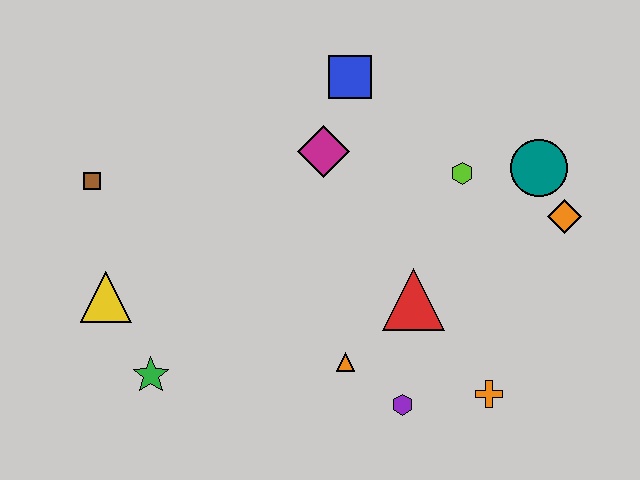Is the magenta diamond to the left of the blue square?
Yes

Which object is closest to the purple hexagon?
The orange triangle is closest to the purple hexagon.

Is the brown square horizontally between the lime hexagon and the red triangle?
No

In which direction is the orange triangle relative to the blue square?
The orange triangle is below the blue square.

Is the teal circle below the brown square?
No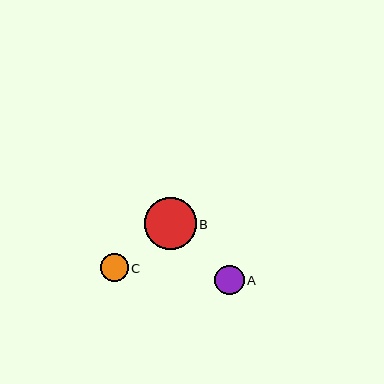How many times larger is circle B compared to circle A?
Circle B is approximately 1.8 times the size of circle A.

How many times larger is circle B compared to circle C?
Circle B is approximately 1.9 times the size of circle C.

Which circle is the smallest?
Circle C is the smallest with a size of approximately 28 pixels.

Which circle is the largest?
Circle B is the largest with a size of approximately 52 pixels.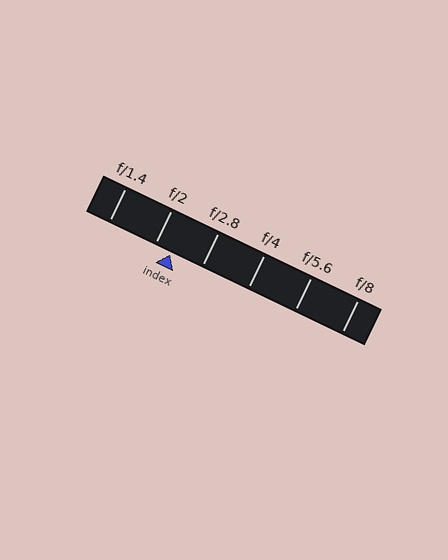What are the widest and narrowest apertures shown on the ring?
The widest aperture shown is f/1.4 and the narrowest is f/8.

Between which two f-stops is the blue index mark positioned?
The index mark is between f/2 and f/2.8.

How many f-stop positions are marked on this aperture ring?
There are 6 f-stop positions marked.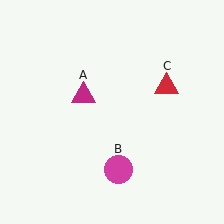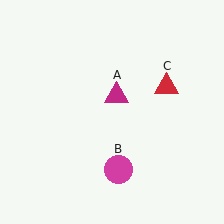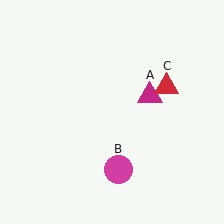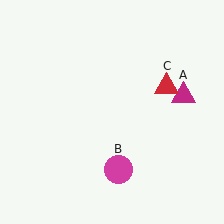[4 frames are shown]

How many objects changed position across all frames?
1 object changed position: magenta triangle (object A).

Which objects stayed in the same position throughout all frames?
Magenta circle (object B) and red triangle (object C) remained stationary.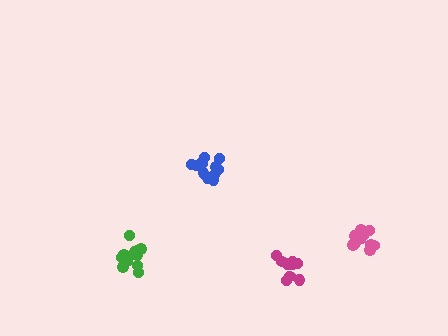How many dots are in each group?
Group 1: 14 dots, Group 2: 10 dots, Group 3: 13 dots, Group 4: 11 dots (48 total).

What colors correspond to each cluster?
The clusters are colored: blue, pink, green, magenta.